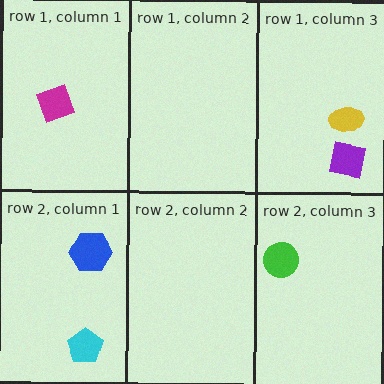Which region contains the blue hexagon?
The row 2, column 1 region.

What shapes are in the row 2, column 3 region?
The green circle.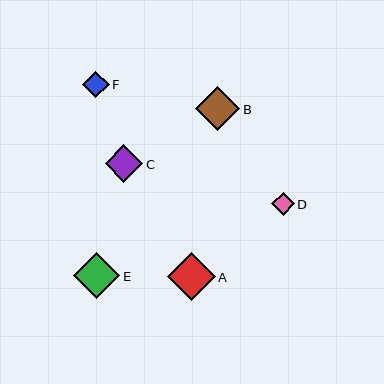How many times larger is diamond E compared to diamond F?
Diamond E is approximately 1.7 times the size of diamond F.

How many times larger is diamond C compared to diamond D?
Diamond C is approximately 1.7 times the size of diamond D.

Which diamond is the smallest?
Diamond D is the smallest with a size of approximately 23 pixels.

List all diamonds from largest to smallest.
From largest to smallest: A, E, B, C, F, D.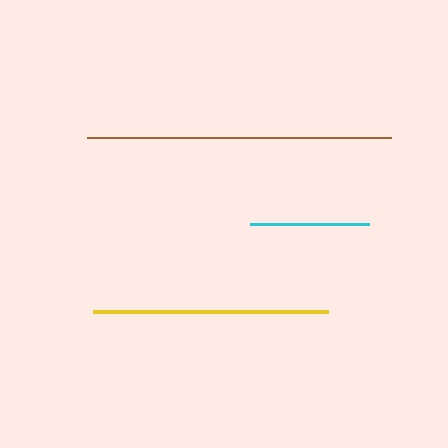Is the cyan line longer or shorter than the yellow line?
The yellow line is longer than the cyan line.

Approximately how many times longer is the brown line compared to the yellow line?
The brown line is approximately 1.3 times the length of the yellow line.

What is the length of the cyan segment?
The cyan segment is approximately 119 pixels long.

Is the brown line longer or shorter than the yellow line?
The brown line is longer than the yellow line.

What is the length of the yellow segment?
The yellow segment is approximately 235 pixels long.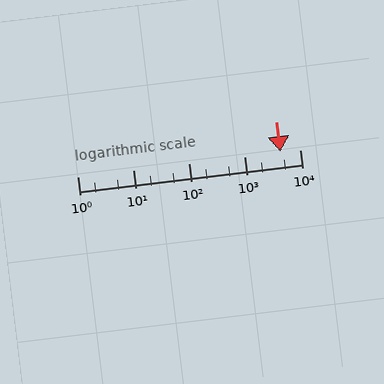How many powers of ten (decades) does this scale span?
The scale spans 4 decades, from 1 to 10000.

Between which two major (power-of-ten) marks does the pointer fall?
The pointer is between 1000 and 10000.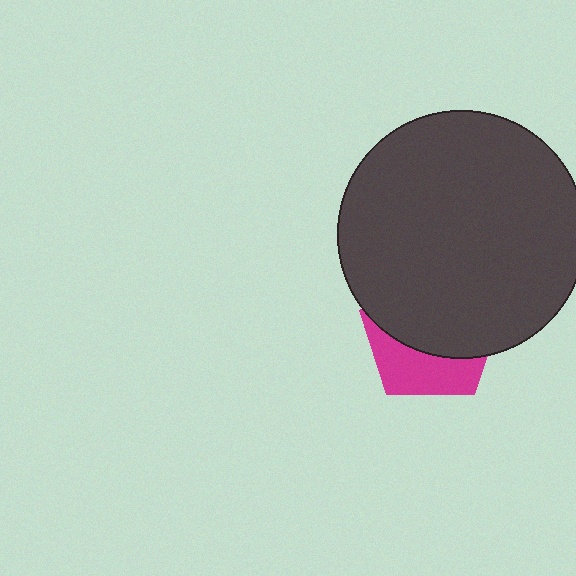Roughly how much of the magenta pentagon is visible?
A small part of it is visible (roughly 36%).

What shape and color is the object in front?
The object in front is a dark gray circle.